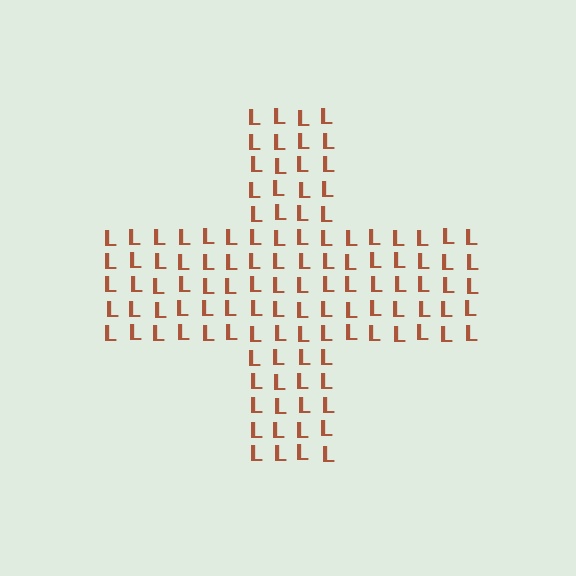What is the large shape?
The large shape is a cross.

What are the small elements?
The small elements are letter L's.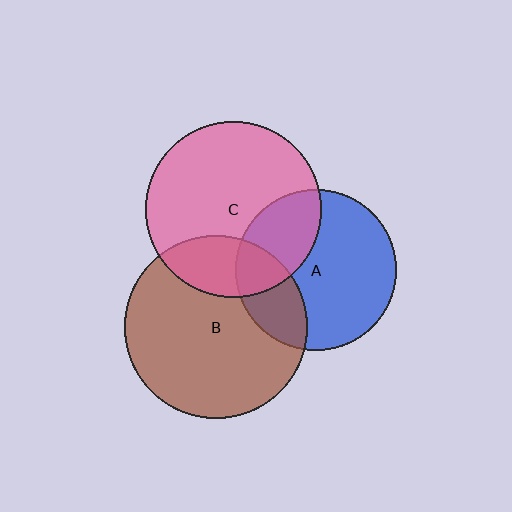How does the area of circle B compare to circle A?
Approximately 1.3 times.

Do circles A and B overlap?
Yes.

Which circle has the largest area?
Circle B (brown).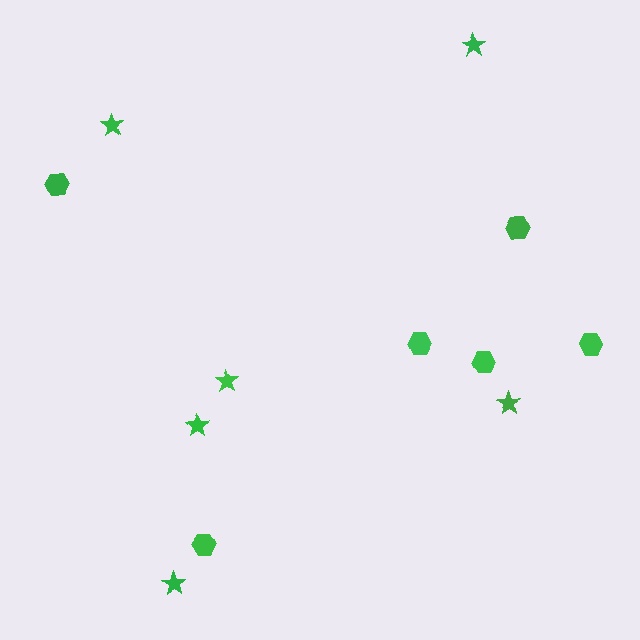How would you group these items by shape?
There are 2 groups: one group of hexagons (6) and one group of stars (6).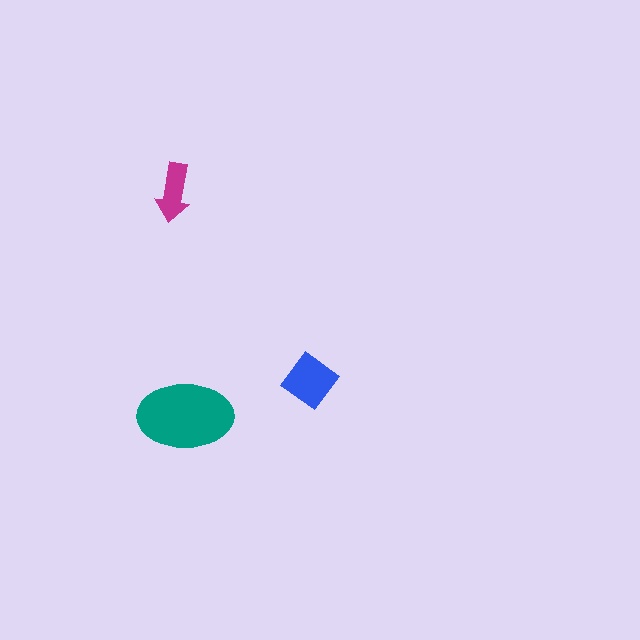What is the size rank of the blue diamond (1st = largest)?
2nd.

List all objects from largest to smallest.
The teal ellipse, the blue diamond, the magenta arrow.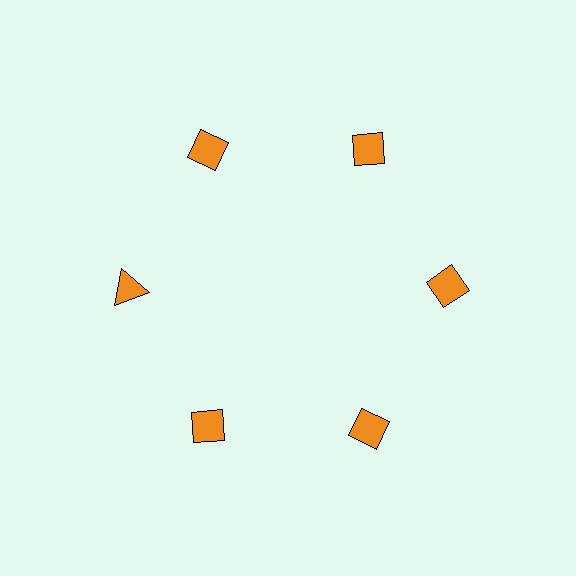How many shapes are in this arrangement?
There are 6 shapes arranged in a ring pattern.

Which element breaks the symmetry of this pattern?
The orange triangle at roughly the 9 o'clock position breaks the symmetry. All other shapes are orange diamonds.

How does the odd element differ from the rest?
It has a different shape: triangle instead of diamond.